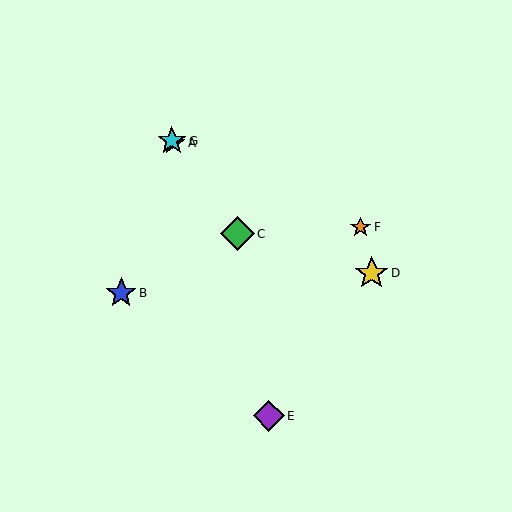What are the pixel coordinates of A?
Object A is at (173, 143).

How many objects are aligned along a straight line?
3 objects (A, C, G) are aligned along a straight line.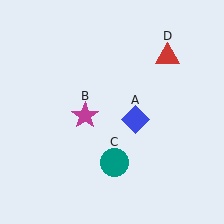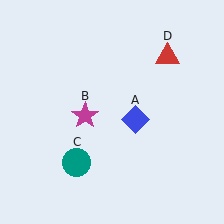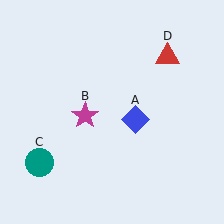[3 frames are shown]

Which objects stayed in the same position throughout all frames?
Blue diamond (object A) and magenta star (object B) and red triangle (object D) remained stationary.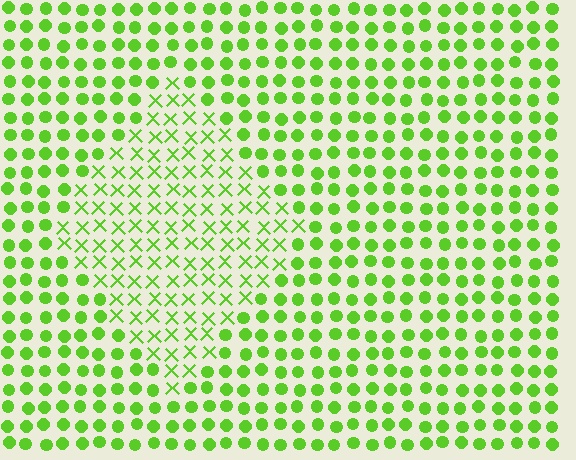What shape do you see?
I see a diamond.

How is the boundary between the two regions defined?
The boundary is defined by a change in element shape: X marks inside vs. circles outside. All elements share the same color and spacing.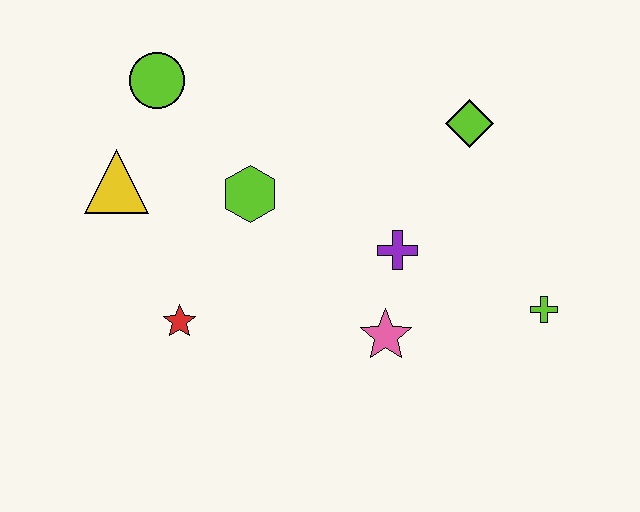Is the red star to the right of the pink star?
No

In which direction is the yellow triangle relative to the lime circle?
The yellow triangle is below the lime circle.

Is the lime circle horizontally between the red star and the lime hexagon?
No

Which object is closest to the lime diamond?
The purple cross is closest to the lime diamond.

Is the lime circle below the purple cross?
No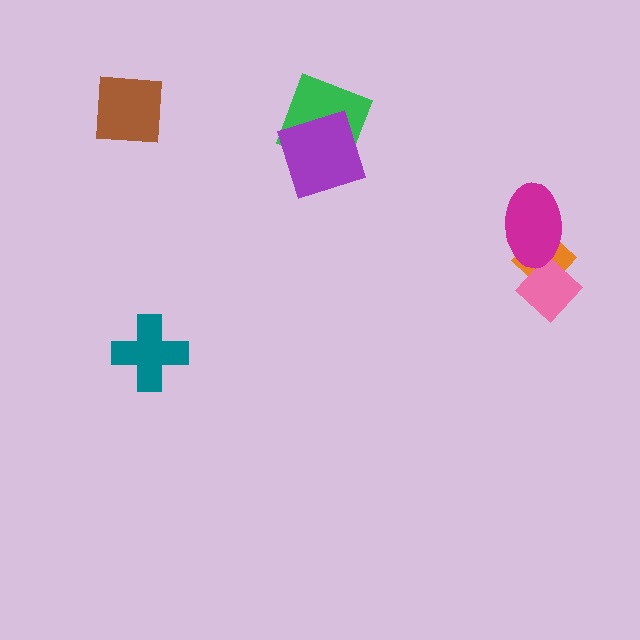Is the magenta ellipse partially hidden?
No, no other shape covers it.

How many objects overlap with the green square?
1 object overlaps with the green square.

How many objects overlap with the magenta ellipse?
2 objects overlap with the magenta ellipse.